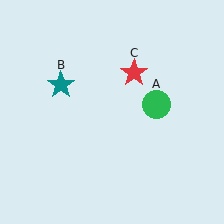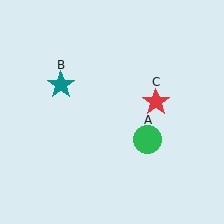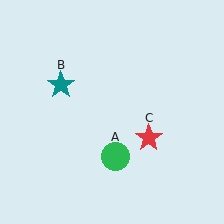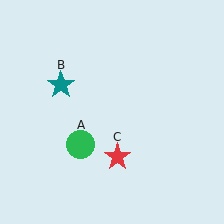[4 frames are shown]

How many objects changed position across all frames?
2 objects changed position: green circle (object A), red star (object C).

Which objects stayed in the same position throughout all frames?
Teal star (object B) remained stationary.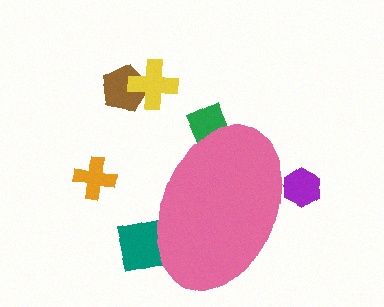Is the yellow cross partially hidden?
No, the yellow cross is fully visible.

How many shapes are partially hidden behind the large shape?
3 shapes are partially hidden.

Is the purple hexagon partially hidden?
Yes, the purple hexagon is partially hidden behind the pink ellipse.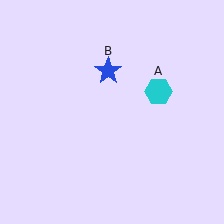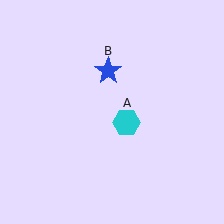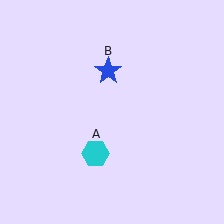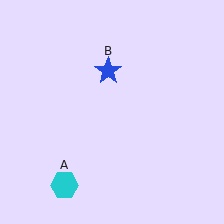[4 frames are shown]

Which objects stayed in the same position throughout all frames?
Blue star (object B) remained stationary.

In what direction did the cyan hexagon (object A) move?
The cyan hexagon (object A) moved down and to the left.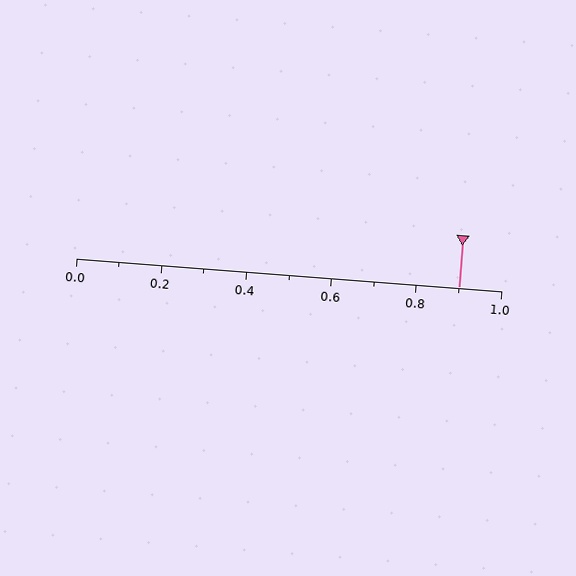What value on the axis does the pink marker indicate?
The marker indicates approximately 0.9.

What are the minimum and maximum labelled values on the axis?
The axis runs from 0.0 to 1.0.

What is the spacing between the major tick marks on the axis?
The major ticks are spaced 0.2 apart.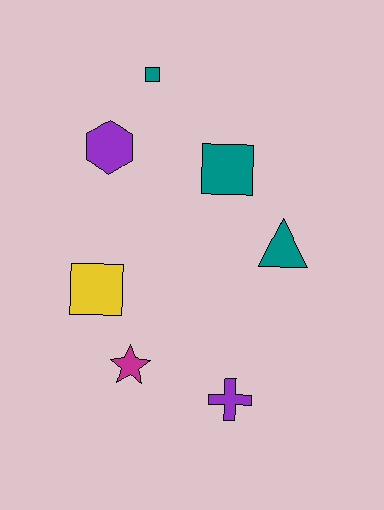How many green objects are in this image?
There are no green objects.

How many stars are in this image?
There is 1 star.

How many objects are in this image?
There are 7 objects.